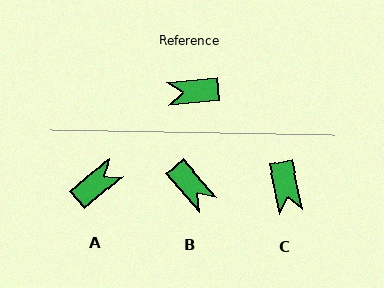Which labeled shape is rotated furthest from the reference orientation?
A, about 144 degrees away.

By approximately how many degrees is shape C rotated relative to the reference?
Approximately 97 degrees counter-clockwise.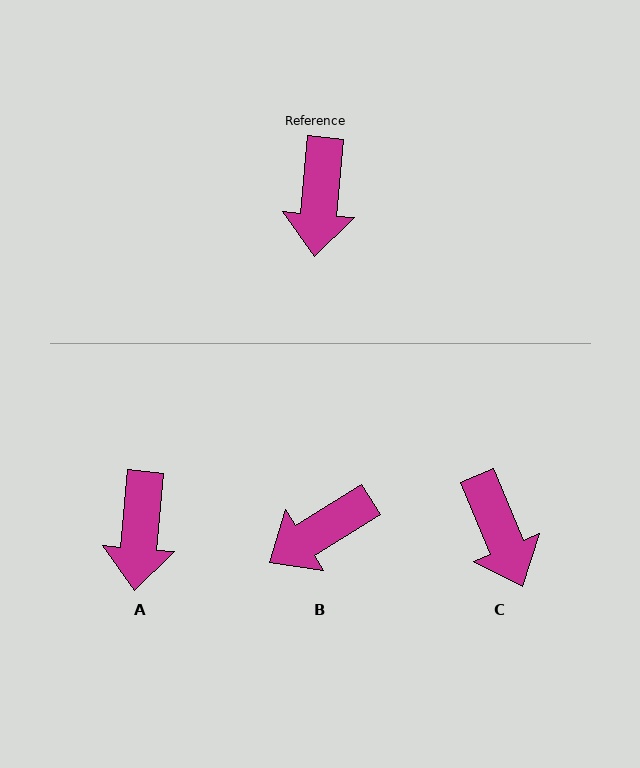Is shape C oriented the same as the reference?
No, it is off by about 28 degrees.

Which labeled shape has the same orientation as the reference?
A.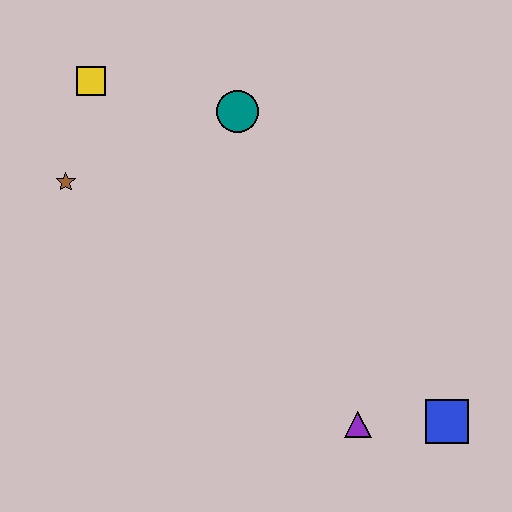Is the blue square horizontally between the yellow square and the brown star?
No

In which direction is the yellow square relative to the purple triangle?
The yellow square is above the purple triangle.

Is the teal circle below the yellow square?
Yes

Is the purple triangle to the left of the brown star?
No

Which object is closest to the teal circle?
The yellow square is closest to the teal circle.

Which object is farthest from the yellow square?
The blue square is farthest from the yellow square.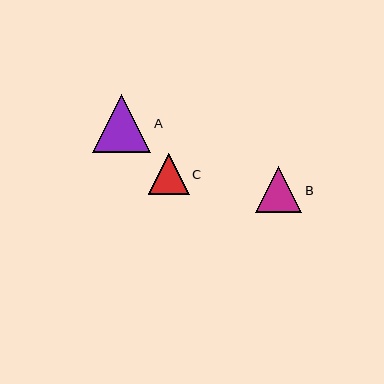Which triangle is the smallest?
Triangle C is the smallest with a size of approximately 41 pixels.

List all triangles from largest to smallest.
From largest to smallest: A, B, C.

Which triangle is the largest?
Triangle A is the largest with a size of approximately 58 pixels.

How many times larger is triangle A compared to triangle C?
Triangle A is approximately 1.4 times the size of triangle C.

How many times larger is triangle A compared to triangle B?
Triangle A is approximately 1.3 times the size of triangle B.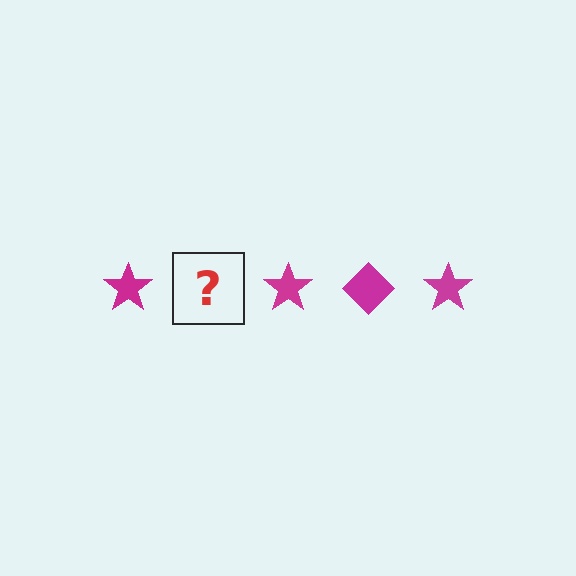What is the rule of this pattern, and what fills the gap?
The rule is that the pattern cycles through star, diamond shapes in magenta. The gap should be filled with a magenta diamond.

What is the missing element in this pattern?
The missing element is a magenta diamond.